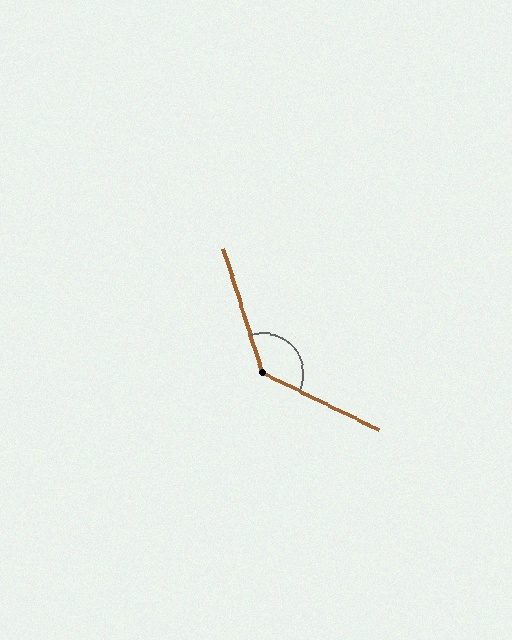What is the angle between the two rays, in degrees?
Approximately 134 degrees.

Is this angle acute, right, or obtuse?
It is obtuse.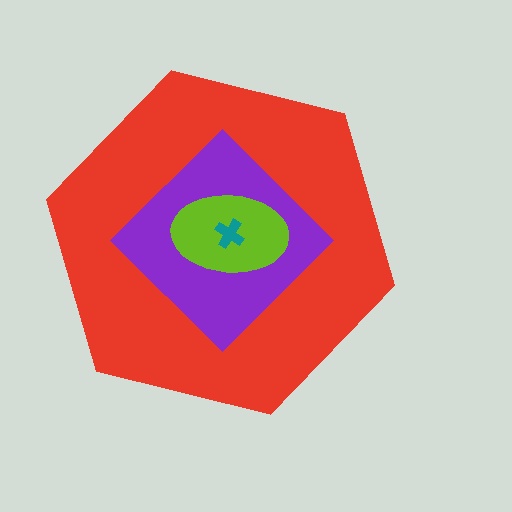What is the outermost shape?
The red hexagon.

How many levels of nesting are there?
4.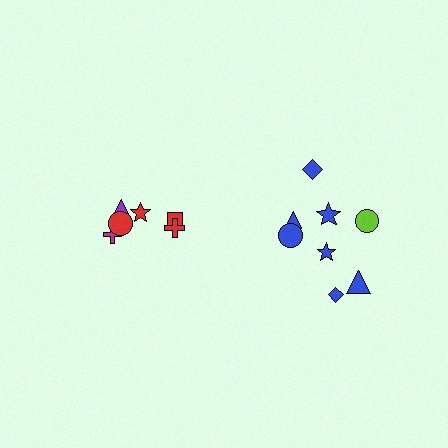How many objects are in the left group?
There are 6 objects.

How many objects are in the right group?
There are 8 objects.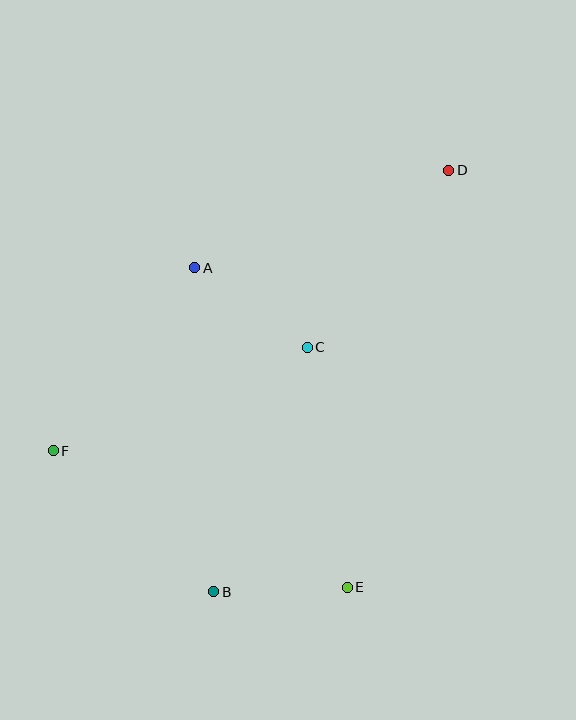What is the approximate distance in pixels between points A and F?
The distance between A and F is approximately 232 pixels.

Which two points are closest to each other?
Points B and E are closest to each other.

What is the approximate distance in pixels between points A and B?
The distance between A and B is approximately 324 pixels.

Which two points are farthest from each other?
Points D and F are farthest from each other.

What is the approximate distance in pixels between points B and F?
The distance between B and F is approximately 213 pixels.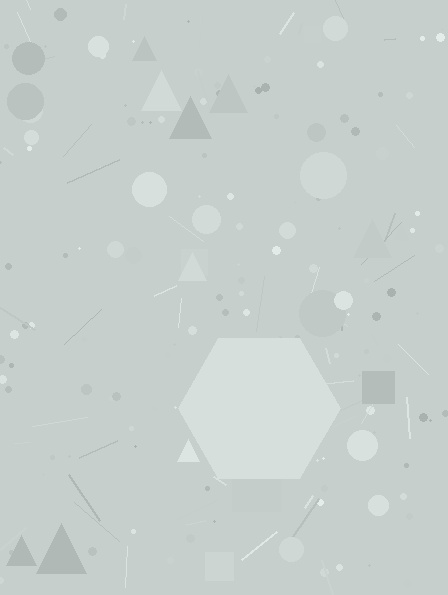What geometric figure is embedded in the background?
A hexagon is embedded in the background.